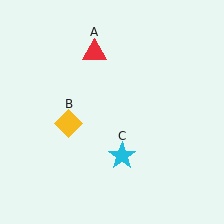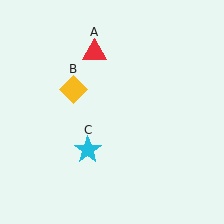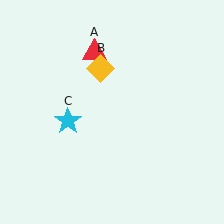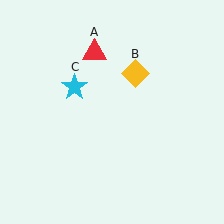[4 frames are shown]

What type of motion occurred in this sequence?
The yellow diamond (object B), cyan star (object C) rotated clockwise around the center of the scene.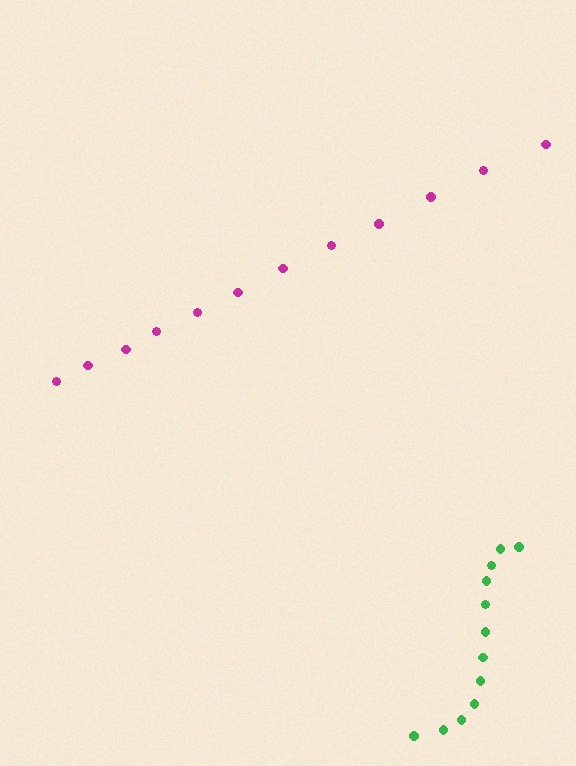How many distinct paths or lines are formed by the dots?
There are 2 distinct paths.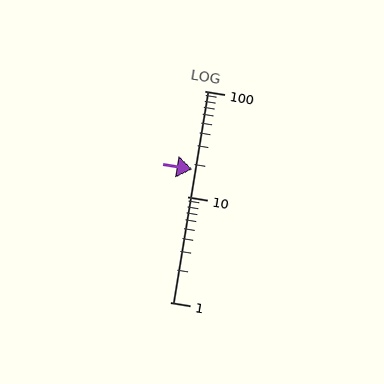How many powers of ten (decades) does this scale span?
The scale spans 2 decades, from 1 to 100.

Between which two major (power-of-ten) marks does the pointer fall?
The pointer is between 10 and 100.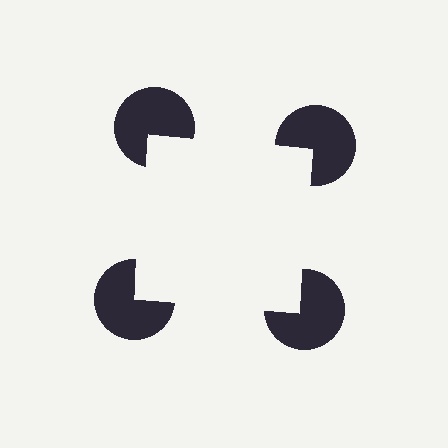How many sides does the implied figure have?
4 sides.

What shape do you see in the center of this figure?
An illusory square — its edges are inferred from the aligned wedge cuts in the pac-man discs, not physically drawn.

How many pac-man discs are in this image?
There are 4 — one at each vertex of the illusory square.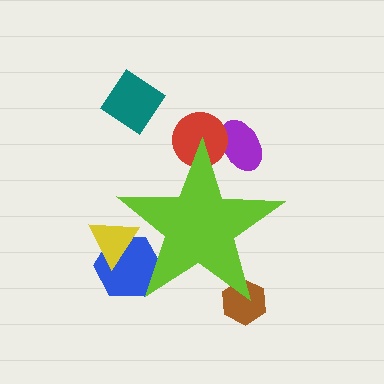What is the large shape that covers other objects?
A lime star.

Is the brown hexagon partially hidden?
Yes, the brown hexagon is partially hidden behind the lime star.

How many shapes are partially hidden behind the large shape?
5 shapes are partially hidden.